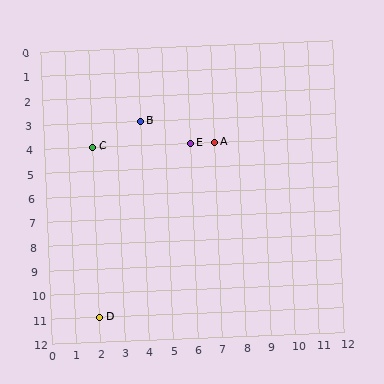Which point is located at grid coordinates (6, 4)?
Point E is at (6, 4).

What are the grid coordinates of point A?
Point A is at grid coordinates (7, 4).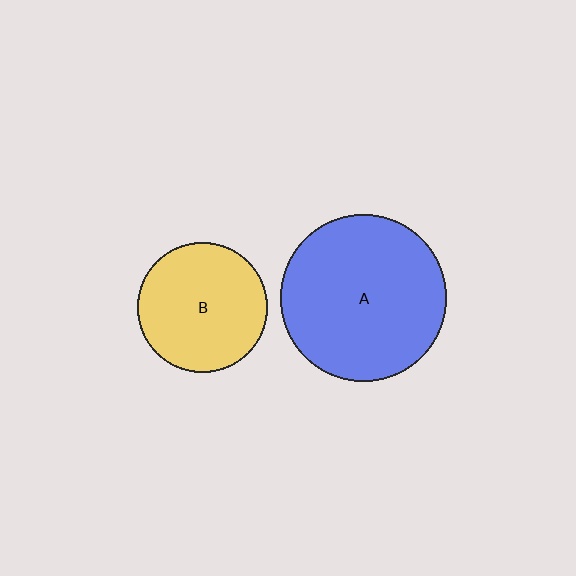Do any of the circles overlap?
No, none of the circles overlap.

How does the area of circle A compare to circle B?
Approximately 1.6 times.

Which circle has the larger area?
Circle A (blue).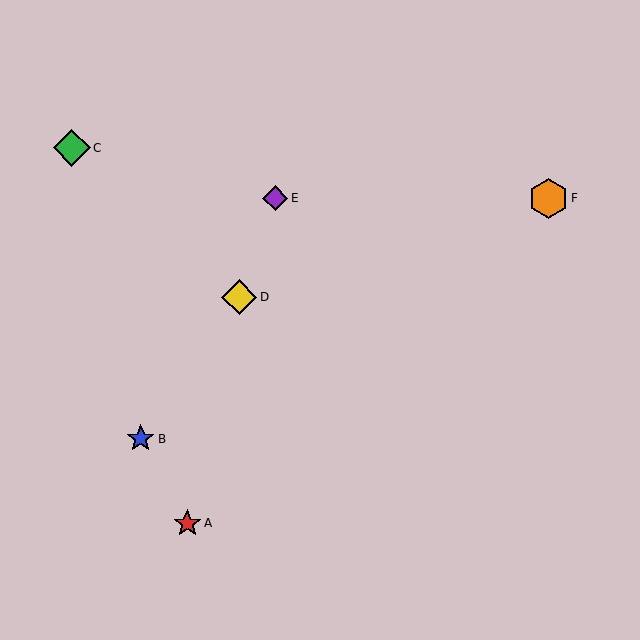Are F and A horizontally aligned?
No, F is at y≈198 and A is at y≈523.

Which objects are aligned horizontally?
Objects E, F are aligned horizontally.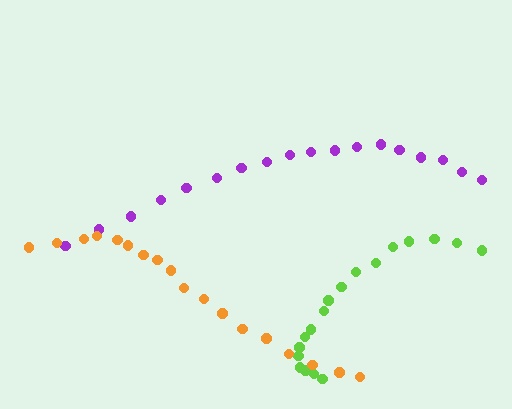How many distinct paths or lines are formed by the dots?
There are 3 distinct paths.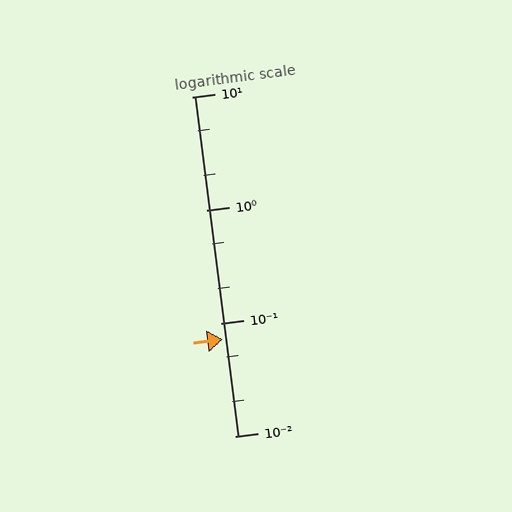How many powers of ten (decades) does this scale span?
The scale spans 3 decades, from 0.01 to 10.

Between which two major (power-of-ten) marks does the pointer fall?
The pointer is between 0.01 and 0.1.